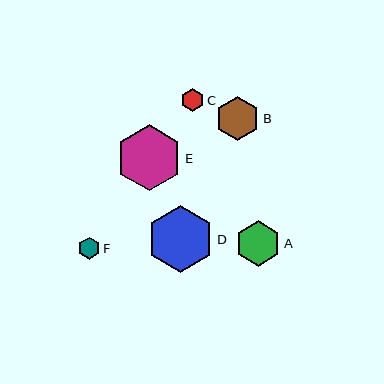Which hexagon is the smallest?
Hexagon F is the smallest with a size of approximately 22 pixels.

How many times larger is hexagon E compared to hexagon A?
Hexagon E is approximately 1.5 times the size of hexagon A.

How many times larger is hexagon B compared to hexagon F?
Hexagon B is approximately 2.0 times the size of hexagon F.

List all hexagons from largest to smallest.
From largest to smallest: D, E, A, B, C, F.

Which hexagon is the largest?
Hexagon D is the largest with a size of approximately 67 pixels.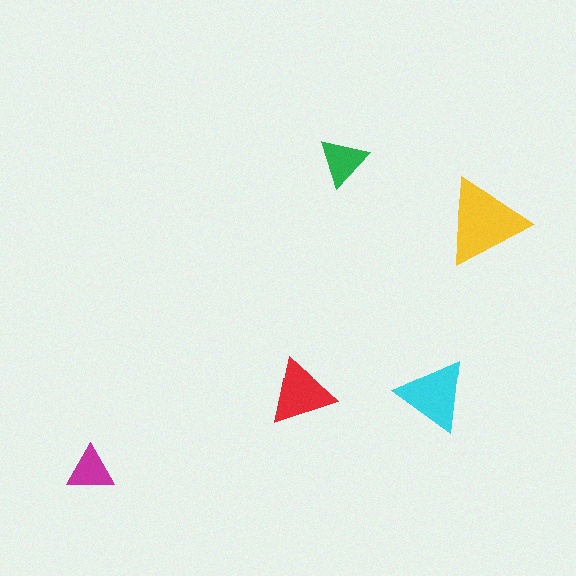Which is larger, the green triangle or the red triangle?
The red one.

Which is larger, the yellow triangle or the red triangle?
The yellow one.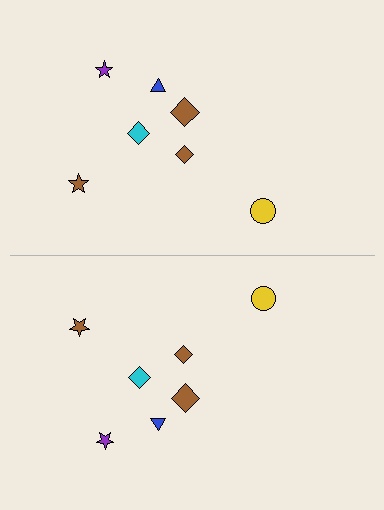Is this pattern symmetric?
Yes, this pattern has bilateral (reflection) symmetry.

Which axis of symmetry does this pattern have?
The pattern has a horizontal axis of symmetry running through the center of the image.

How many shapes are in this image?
There are 14 shapes in this image.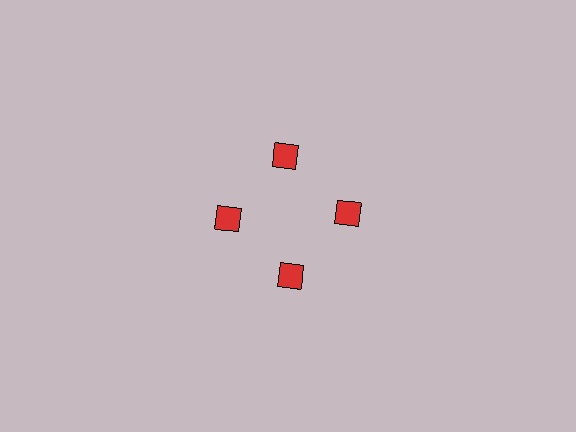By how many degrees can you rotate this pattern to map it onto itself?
The pattern maps onto itself every 90 degrees of rotation.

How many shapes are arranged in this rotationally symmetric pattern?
There are 4 shapes, arranged in 4 groups of 1.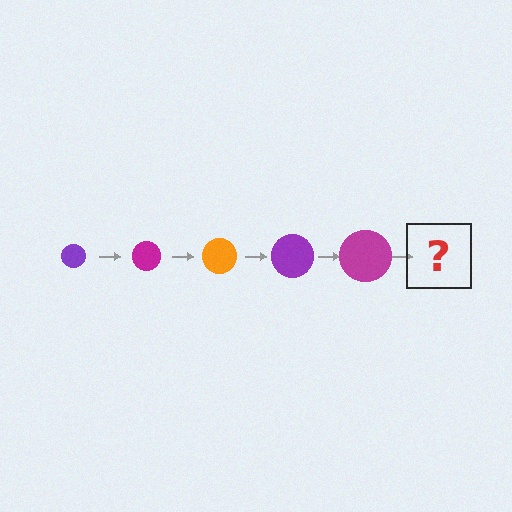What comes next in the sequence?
The next element should be an orange circle, larger than the previous one.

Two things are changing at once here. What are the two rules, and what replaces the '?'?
The two rules are that the circle grows larger each step and the color cycles through purple, magenta, and orange. The '?' should be an orange circle, larger than the previous one.